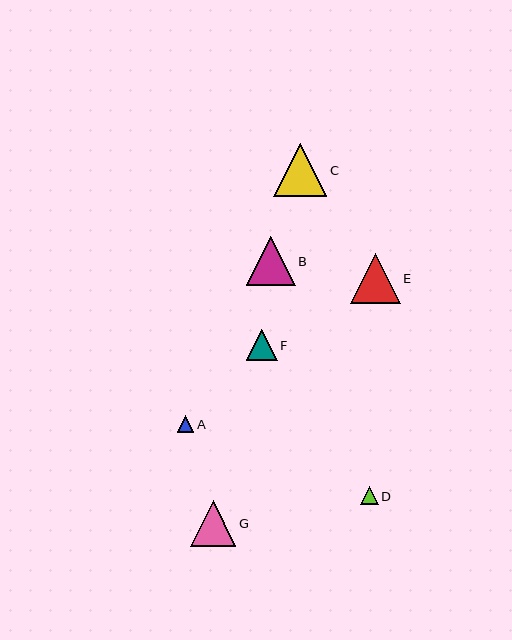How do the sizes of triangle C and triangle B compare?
Triangle C and triangle B are approximately the same size.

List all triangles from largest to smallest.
From largest to smallest: C, E, B, G, F, D, A.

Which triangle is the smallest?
Triangle A is the smallest with a size of approximately 16 pixels.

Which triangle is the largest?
Triangle C is the largest with a size of approximately 53 pixels.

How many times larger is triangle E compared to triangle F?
Triangle E is approximately 1.6 times the size of triangle F.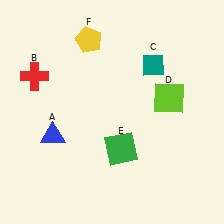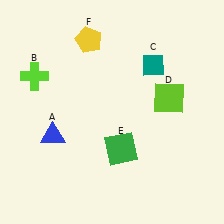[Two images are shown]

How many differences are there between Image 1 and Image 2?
There is 1 difference between the two images.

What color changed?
The cross (B) changed from red in Image 1 to lime in Image 2.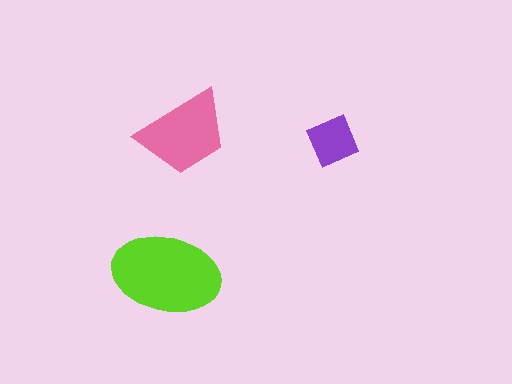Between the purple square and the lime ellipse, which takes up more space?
The lime ellipse.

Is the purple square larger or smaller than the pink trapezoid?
Smaller.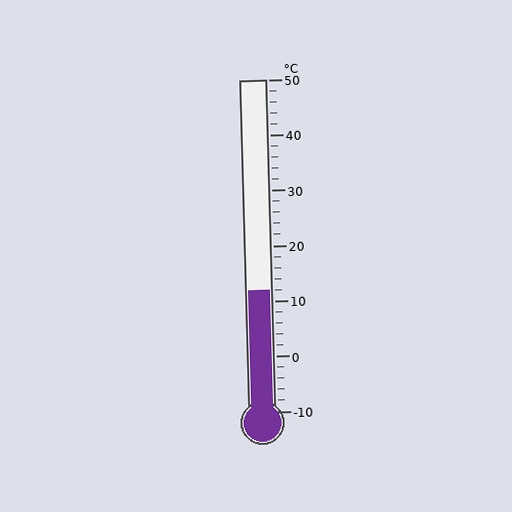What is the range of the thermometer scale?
The thermometer scale ranges from -10°C to 50°C.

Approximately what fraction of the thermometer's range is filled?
The thermometer is filled to approximately 35% of its range.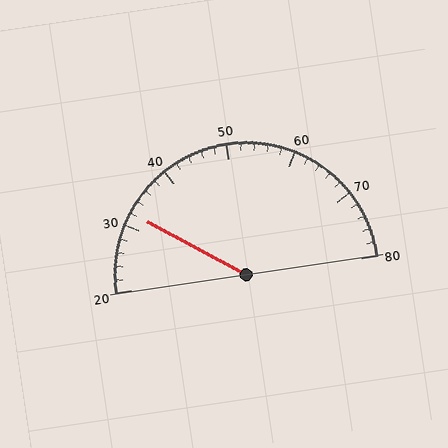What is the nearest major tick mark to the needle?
The nearest major tick mark is 30.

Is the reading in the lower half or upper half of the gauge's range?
The reading is in the lower half of the range (20 to 80).